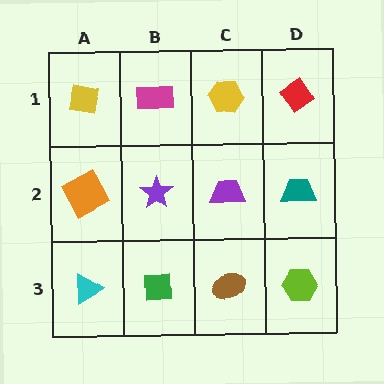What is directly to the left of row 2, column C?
A purple star.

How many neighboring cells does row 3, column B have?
3.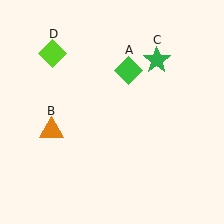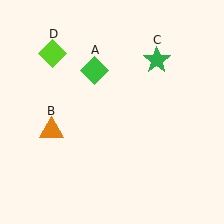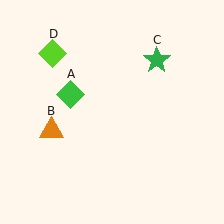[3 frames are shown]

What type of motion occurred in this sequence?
The green diamond (object A) rotated counterclockwise around the center of the scene.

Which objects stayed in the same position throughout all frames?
Orange triangle (object B) and green star (object C) and lime diamond (object D) remained stationary.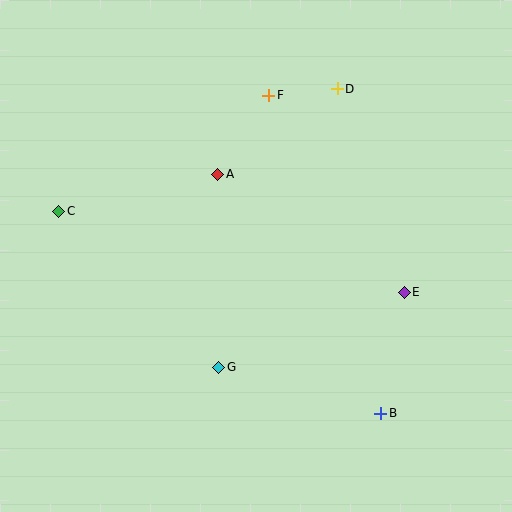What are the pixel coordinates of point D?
Point D is at (337, 89).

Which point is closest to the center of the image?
Point A at (218, 174) is closest to the center.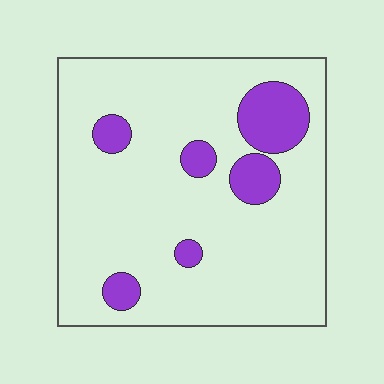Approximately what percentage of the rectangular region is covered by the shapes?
Approximately 15%.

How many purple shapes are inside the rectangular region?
6.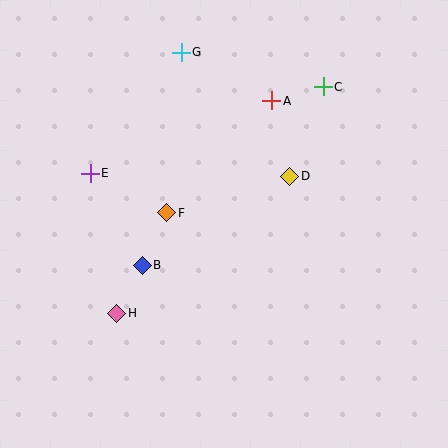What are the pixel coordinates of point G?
Point G is at (181, 52).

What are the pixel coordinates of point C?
Point C is at (323, 87).